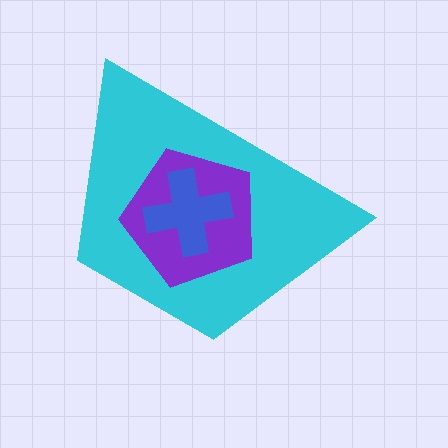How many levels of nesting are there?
3.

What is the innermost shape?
The blue cross.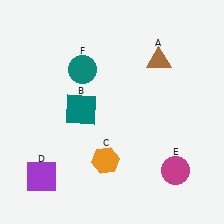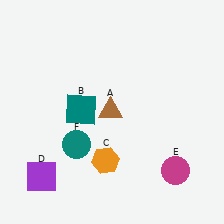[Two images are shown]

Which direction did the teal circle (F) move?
The teal circle (F) moved down.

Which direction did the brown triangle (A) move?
The brown triangle (A) moved down.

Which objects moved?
The objects that moved are: the brown triangle (A), the teal circle (F).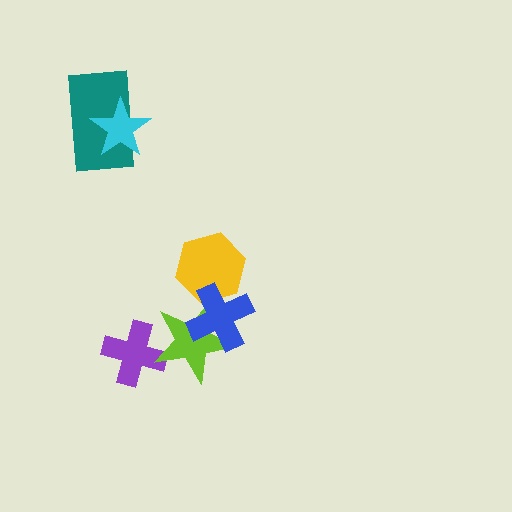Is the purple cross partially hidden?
Yes, it is partially covered by another shape.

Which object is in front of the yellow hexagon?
The blue cross is in front of the yellow hexagon.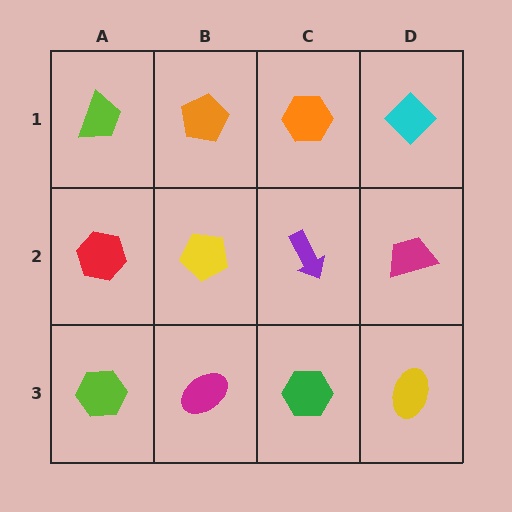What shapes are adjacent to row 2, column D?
A cyan diamond (row 1, column D), a yellow ellipse (row 3, column D), a purple arrow (row 2, column C).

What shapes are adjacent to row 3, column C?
A purple arrow (row 2, column C), a magenta ellipse (row 3, column B), a yellow ellipse (row 3, column D).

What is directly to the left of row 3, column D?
A green hexagon.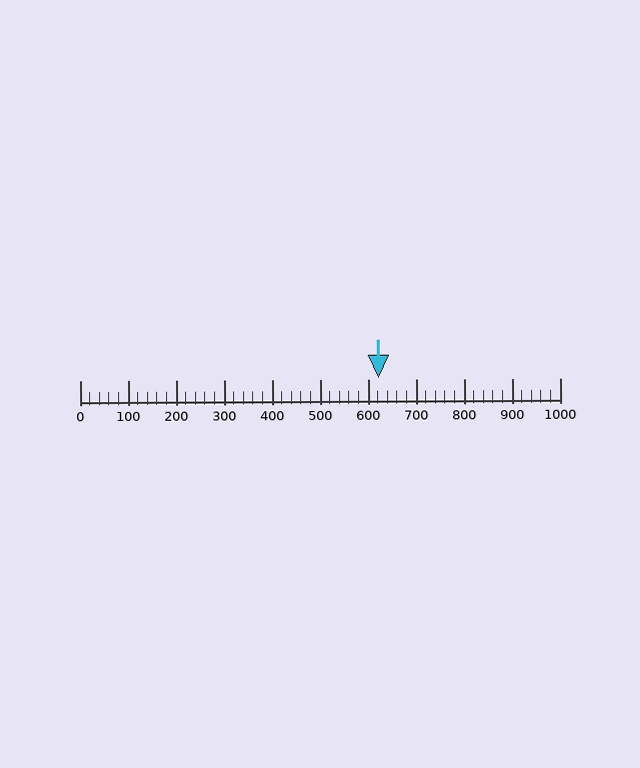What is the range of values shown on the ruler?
The ruler shows values from 0 to 1000.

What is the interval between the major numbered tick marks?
The major tick marks are spaced 100 units apart.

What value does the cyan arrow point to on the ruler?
The cyan arrow points to approximately 622.